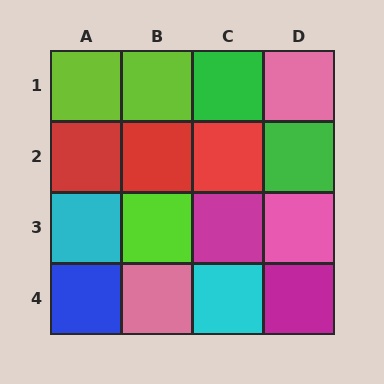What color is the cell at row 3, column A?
Cyan.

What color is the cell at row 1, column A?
Lime.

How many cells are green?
2 cells are green.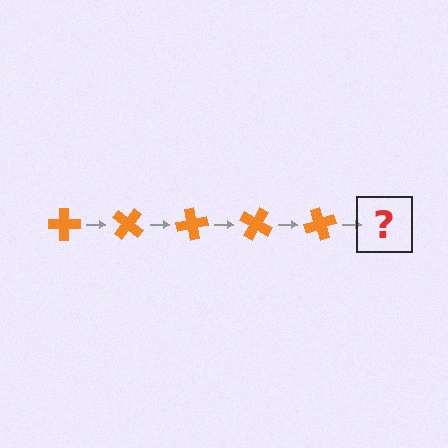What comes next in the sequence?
The next element should be an orange cross rotated 200 degrees.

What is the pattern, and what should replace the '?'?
The pattern is that the cross rotates 40 degrees each step. The '?' should be an orange cross rotated 200 degrees.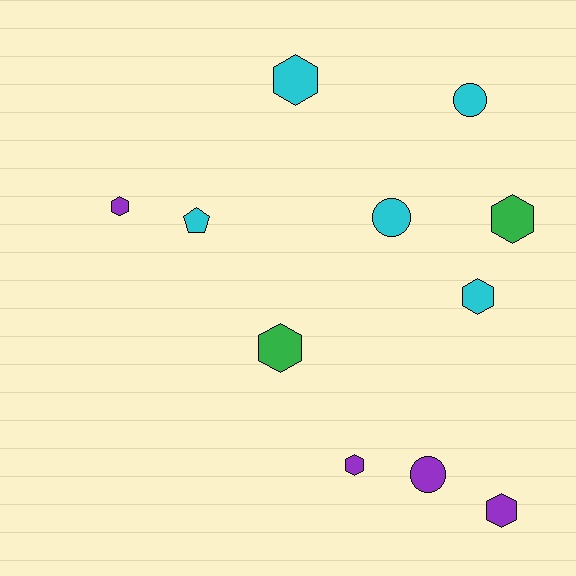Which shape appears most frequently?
Hexagon, with 7 objects.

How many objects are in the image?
There are 11 objects.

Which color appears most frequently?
Cyan, with 5 objects.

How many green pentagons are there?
There are no green pentagons.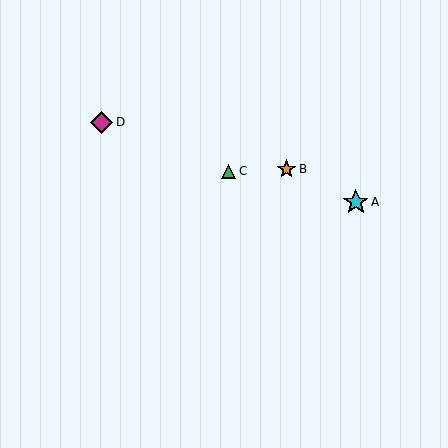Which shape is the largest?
The cyan star (labeled A) is the largest.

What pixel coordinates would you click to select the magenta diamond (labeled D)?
Click at (102, 122) to select the magenta diamond D.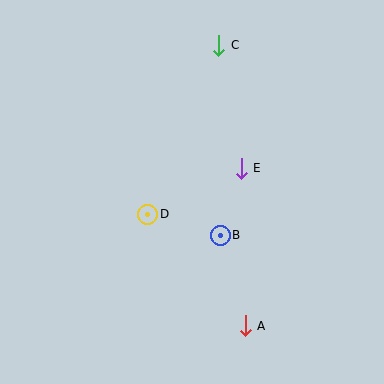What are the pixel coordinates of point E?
Point E is at (241, 168).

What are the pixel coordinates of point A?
Point A is at (245, 326).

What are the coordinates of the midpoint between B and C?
The midpoint between B and C is at (219, 140).